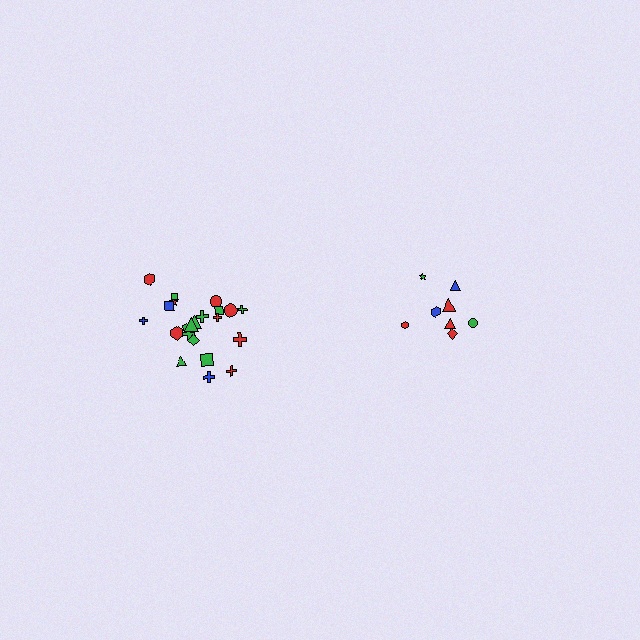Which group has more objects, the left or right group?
The left group.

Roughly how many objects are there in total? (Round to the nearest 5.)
Roughly 30 objects in total.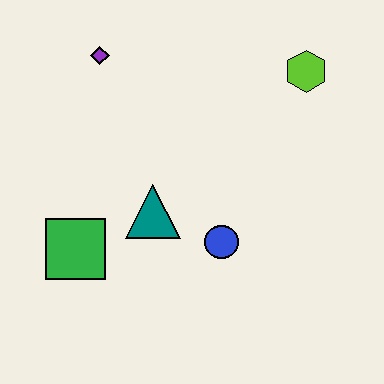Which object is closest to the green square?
The teal triangle is closest to the green square.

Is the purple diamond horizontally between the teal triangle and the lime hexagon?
No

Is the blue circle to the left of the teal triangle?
No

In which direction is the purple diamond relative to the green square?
The purple diamond is above the green square.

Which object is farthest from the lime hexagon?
The green square is farthest from the lime hexagon.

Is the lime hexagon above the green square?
Yes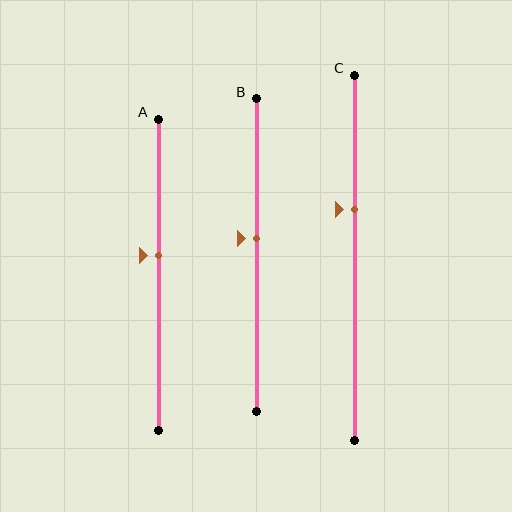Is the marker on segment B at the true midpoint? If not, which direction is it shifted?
No, the marker on segment B is shifted upward by about 5% of the segment length.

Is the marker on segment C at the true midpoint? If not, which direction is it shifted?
No, the marker on segment C is shifted upward by about 13% of the segment length.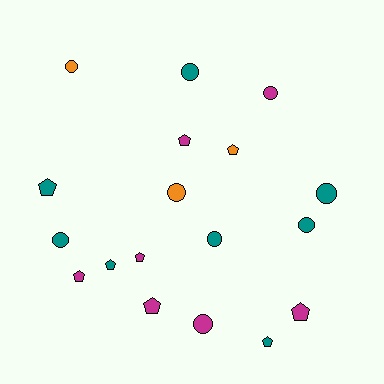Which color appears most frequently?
Teal, with 8 objects.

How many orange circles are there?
There are 2 orange circles.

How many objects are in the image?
There are 18 objects.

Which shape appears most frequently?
Circle, with 9 objects.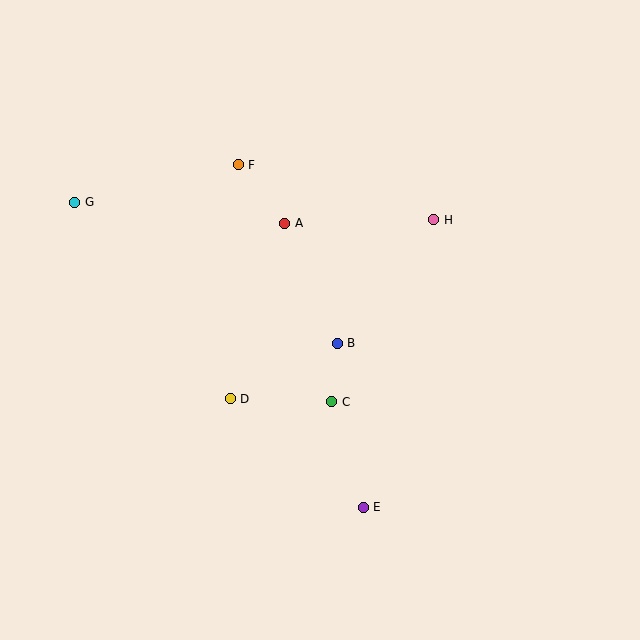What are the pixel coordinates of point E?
Point E is at (363, 507).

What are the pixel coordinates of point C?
Point C is at (332, 402).